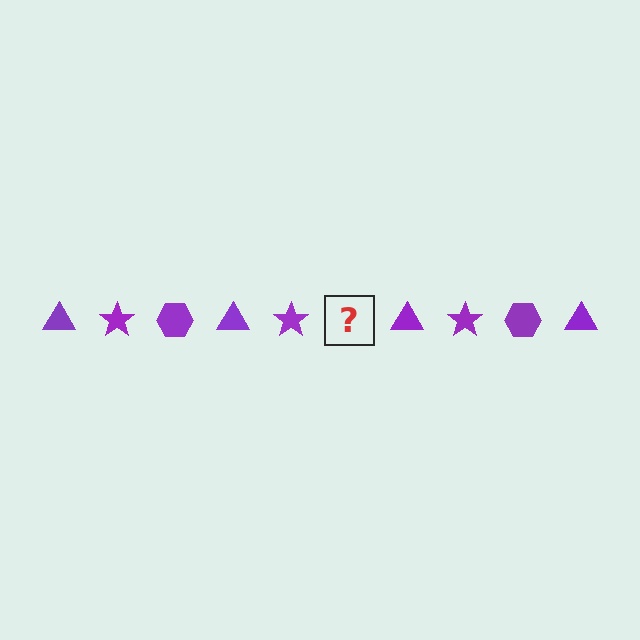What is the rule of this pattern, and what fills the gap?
The rule is that the pattern cycles through triangle, star, hexagon shapes in purple. The gap should be filled with a purple hexagon.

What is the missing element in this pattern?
The missing element is a purple hexagon.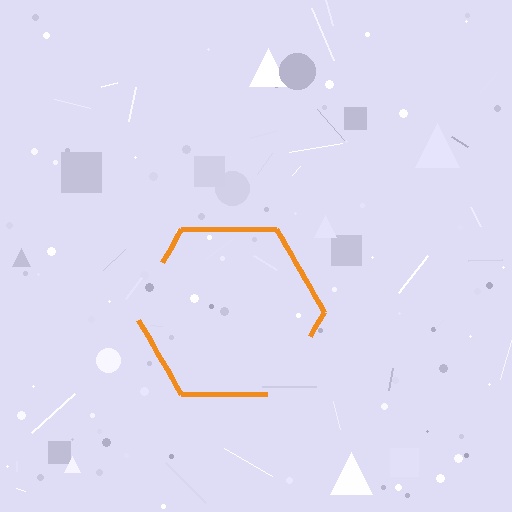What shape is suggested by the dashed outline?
The dashed outline suggests a hexagon.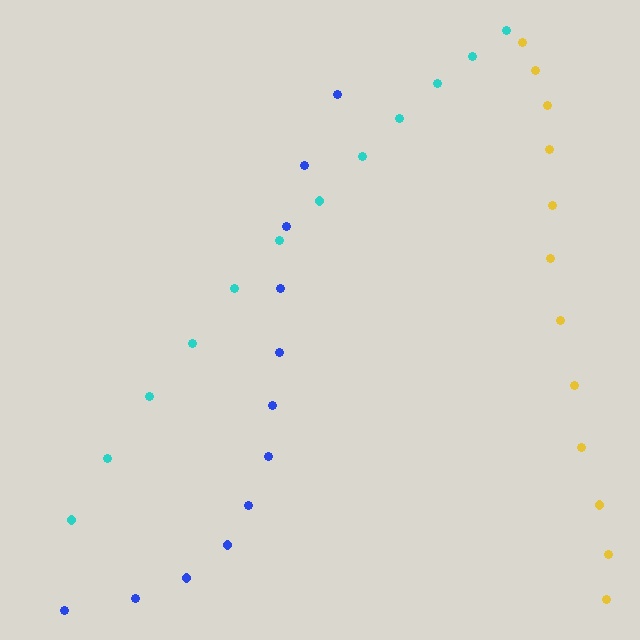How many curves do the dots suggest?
There are 3 distinct paths.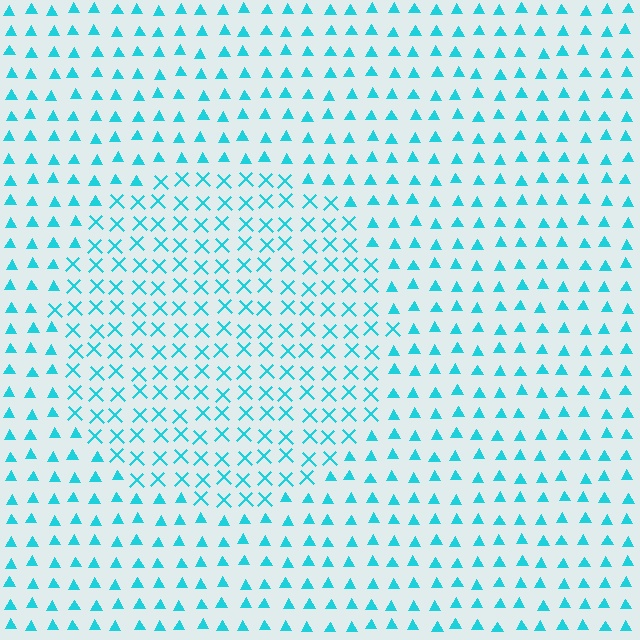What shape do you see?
I see a circle.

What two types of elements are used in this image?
The image uses X marks inside the circle region and triangles outside it.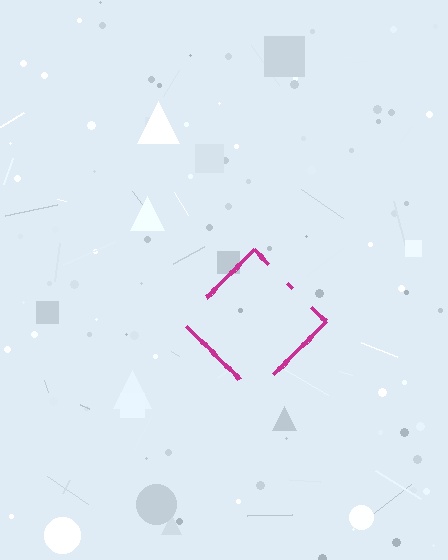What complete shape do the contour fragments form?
The contour fragments form a diamond.